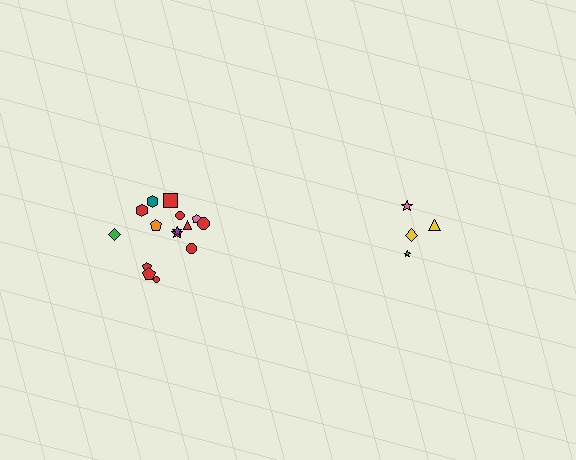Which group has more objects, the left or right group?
The left group.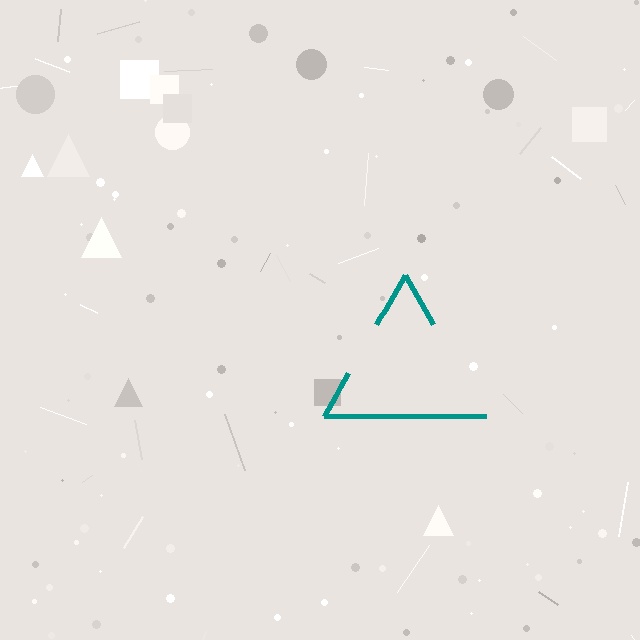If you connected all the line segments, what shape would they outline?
They would outline a triangle.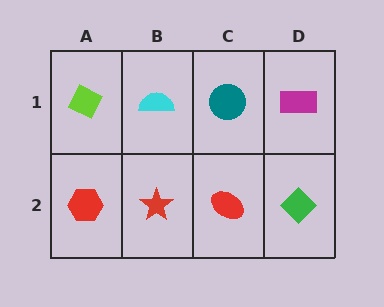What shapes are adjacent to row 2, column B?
A cyan semicircle (row 1, column B), a red hexagon (row 2, column A), a red ellipse (row 2, column C).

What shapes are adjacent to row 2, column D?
A magenta rectangle (row 1, column D), a red ellipse (row 2, column C).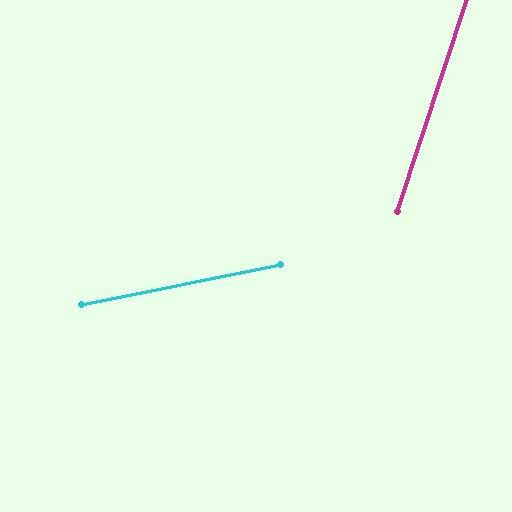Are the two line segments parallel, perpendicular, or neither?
Neither parallel nor perpendicular — they differ by about 60°.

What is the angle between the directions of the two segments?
Approximately 60 degrees.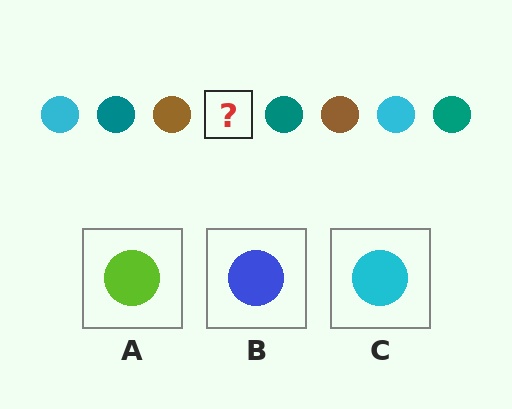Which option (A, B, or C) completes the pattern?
C.